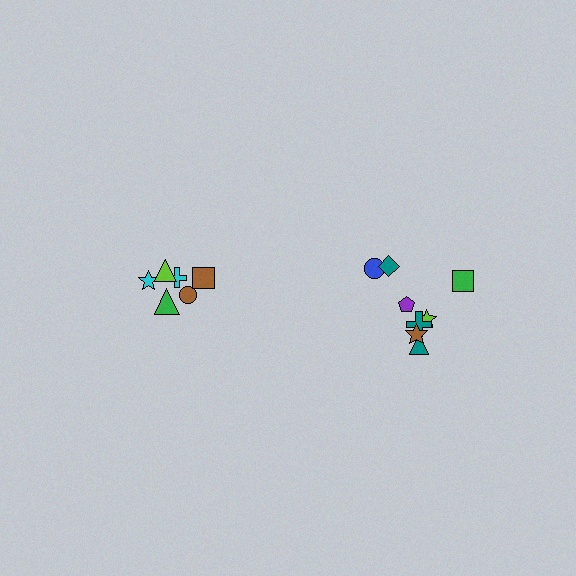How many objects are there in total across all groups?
There are 14 objects.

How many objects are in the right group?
There are 8 objects.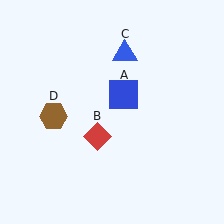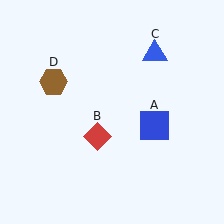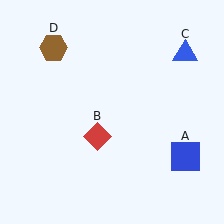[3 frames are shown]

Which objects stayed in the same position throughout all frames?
Red diamond (object B) remained stationary.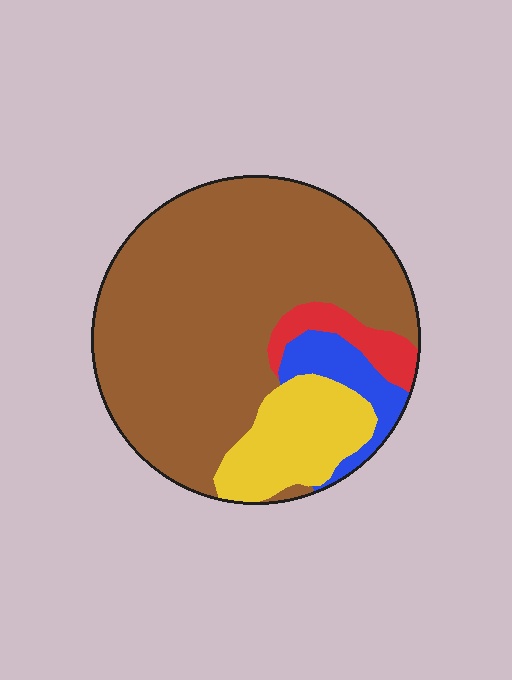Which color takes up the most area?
Brown, at roughly 70%.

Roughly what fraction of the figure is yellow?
Yellow covers about 15% of the figure.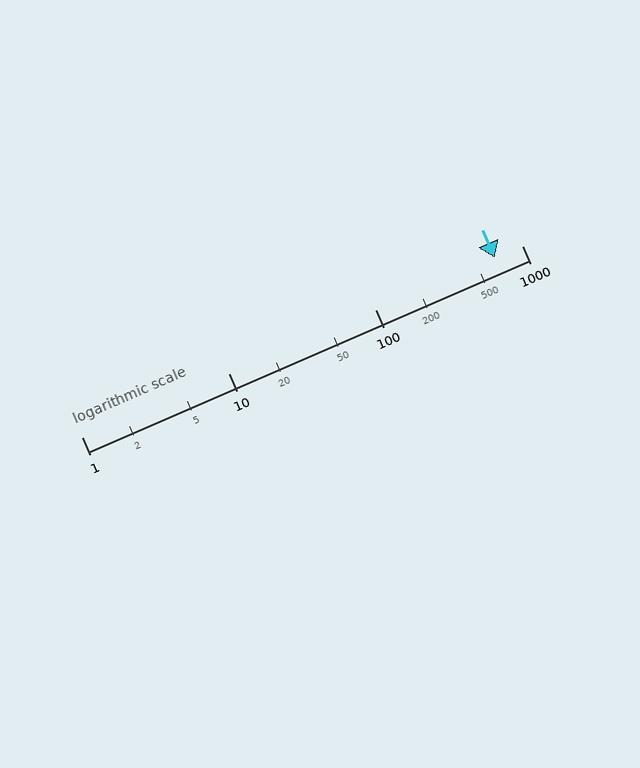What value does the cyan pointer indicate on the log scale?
The pointer indicates approximately 650.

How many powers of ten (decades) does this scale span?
The scale spans 3 decades, from 1 to 1000.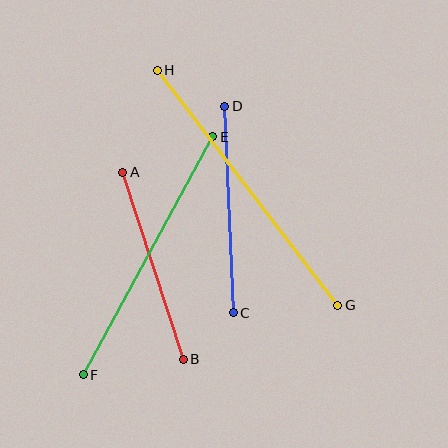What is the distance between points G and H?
The distance is approximately 297 pixels.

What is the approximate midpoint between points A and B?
The midpoint is at approximately (153, 266) pixels.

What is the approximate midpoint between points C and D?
The midpoint is at approximately (229, 210) pixels.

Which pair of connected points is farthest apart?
Points G and H are farthest apart.